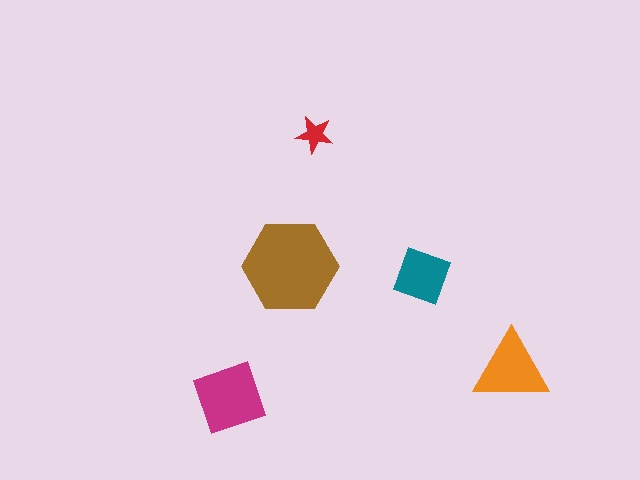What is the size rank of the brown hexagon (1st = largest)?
1st.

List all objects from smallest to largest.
The red star, the teal square, the orange triangle, the magenta diamond, the brown hexagon.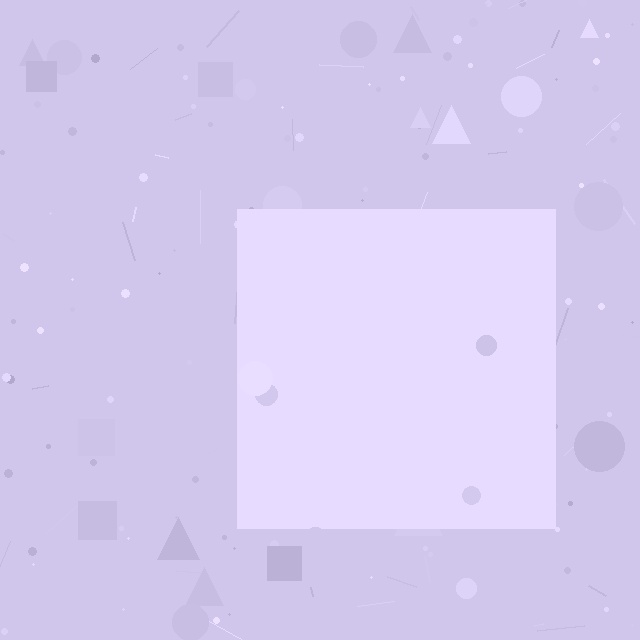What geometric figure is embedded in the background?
A square is embedded in the background.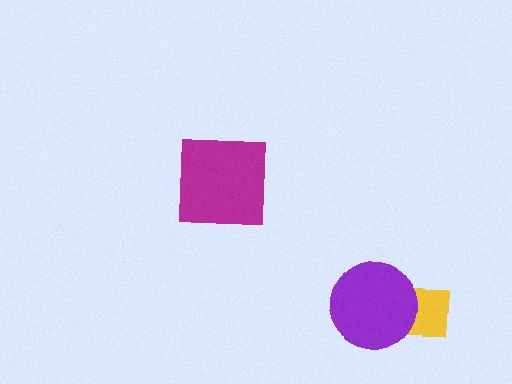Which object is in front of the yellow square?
The purple circle is in front of the yellow square.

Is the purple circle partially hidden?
No, no other shape covers it.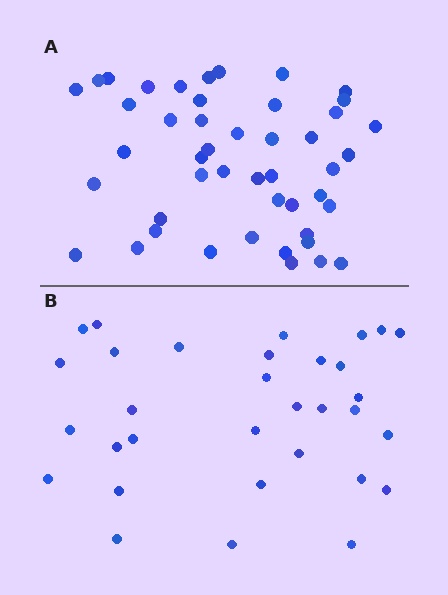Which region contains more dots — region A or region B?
Region A (the top region) has more dots.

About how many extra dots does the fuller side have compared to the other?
Region A has approximately 15 more dots than region B.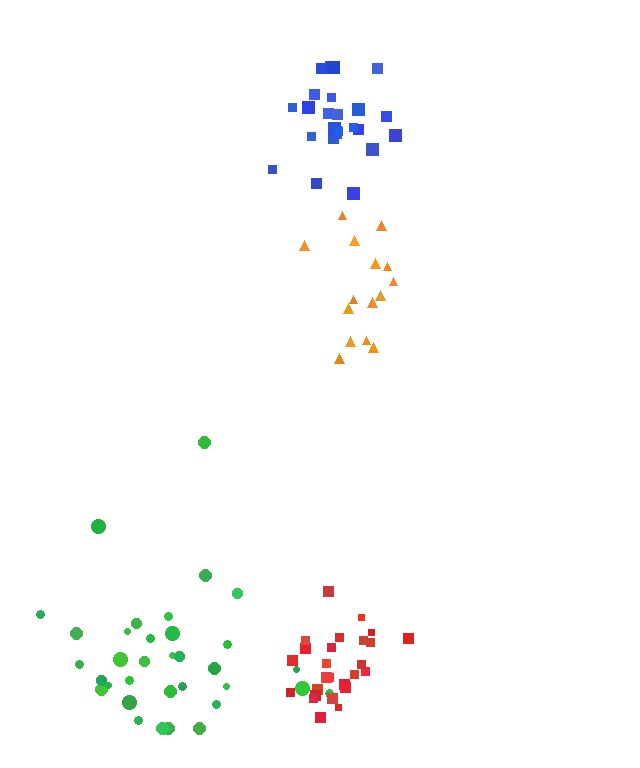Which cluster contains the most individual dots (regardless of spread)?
Green (34).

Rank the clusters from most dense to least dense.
red, blue, orange, green.